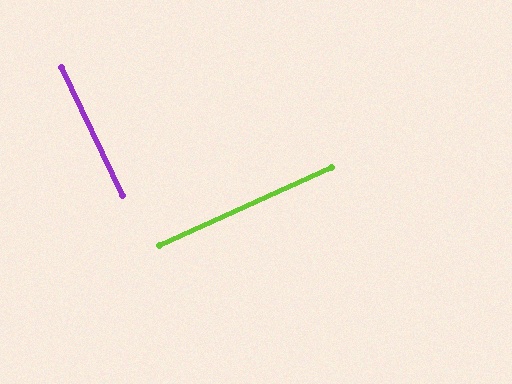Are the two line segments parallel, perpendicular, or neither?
Perpendicular — they meet at approximately 89°.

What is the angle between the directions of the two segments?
Approximately 89 degrees.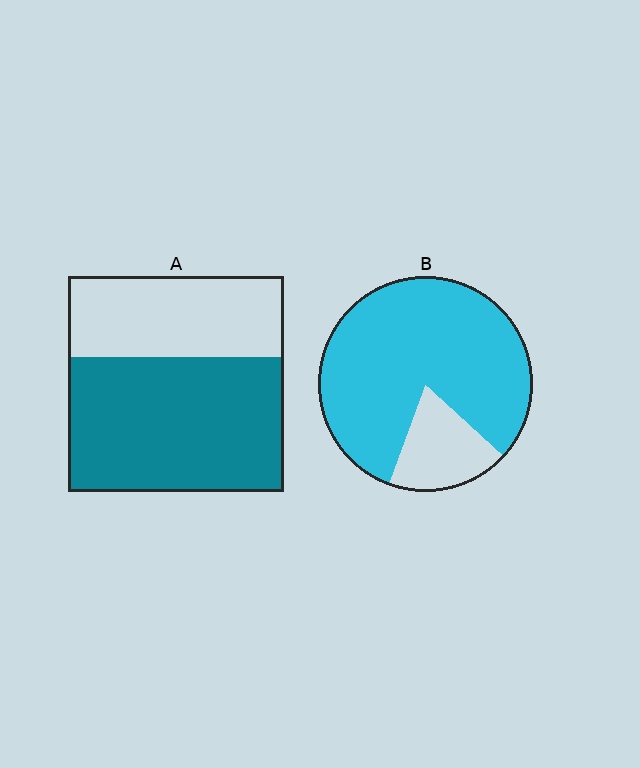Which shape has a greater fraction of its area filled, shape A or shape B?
Shape B.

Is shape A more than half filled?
Yes.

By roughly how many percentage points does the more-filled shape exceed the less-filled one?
By roughly 20 percentage points (B over A).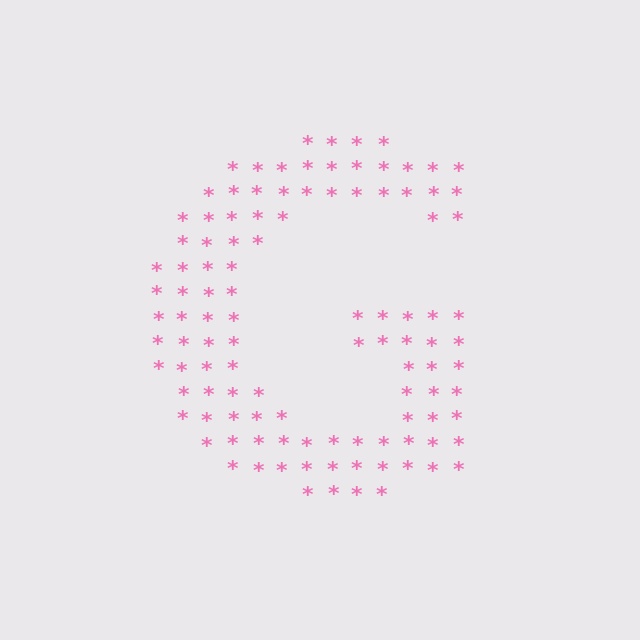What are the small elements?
The small elements are asterisks.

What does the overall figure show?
The overall figure shows the letter G.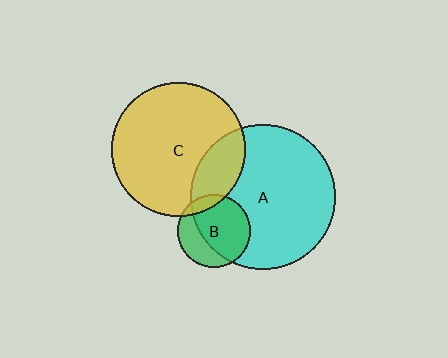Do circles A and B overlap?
Yes.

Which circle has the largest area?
Circle A (cyan).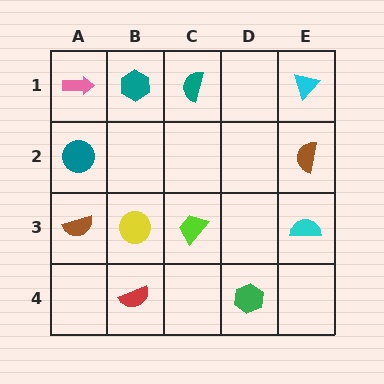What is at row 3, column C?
A lime trapezoid.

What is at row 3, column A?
A brown semicircle.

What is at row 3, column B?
A yellow circle.